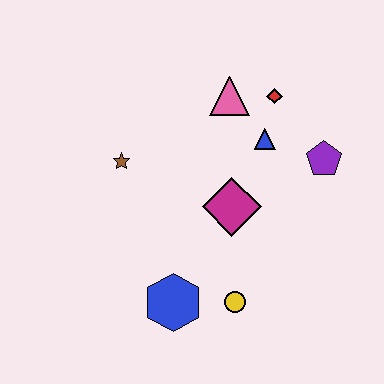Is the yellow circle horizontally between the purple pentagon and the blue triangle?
No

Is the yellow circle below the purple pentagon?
Yes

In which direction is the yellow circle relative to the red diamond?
The yellow circle is below the red diamond.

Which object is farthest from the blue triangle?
The blue hexagon is farthest from the blue triangle.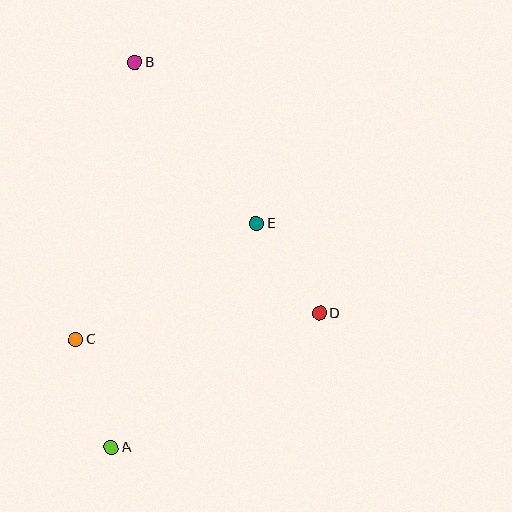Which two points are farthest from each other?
Points A and B are farthest from each other.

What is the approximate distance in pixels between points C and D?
The distance between C and D is approximately 245 pixels.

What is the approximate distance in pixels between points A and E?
The distance between A and E is approximately 267 pixels.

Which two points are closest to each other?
Points D and E are closest to each other.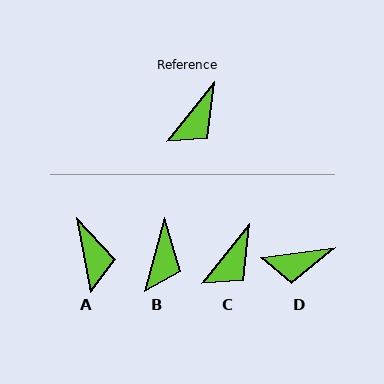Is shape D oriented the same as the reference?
No, it is off by about 44 degrees.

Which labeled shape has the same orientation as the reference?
C.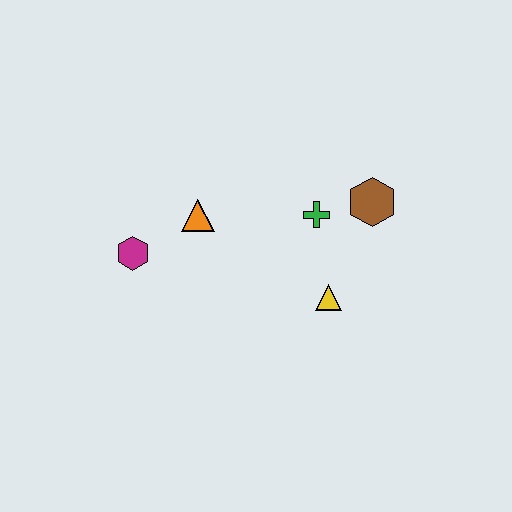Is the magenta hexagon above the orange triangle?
No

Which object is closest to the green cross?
The brown hexagon is closest to the green cross.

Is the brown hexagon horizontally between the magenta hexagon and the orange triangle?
No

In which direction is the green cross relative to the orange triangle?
The green cross is to the right of the orange triangle.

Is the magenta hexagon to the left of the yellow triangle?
Yes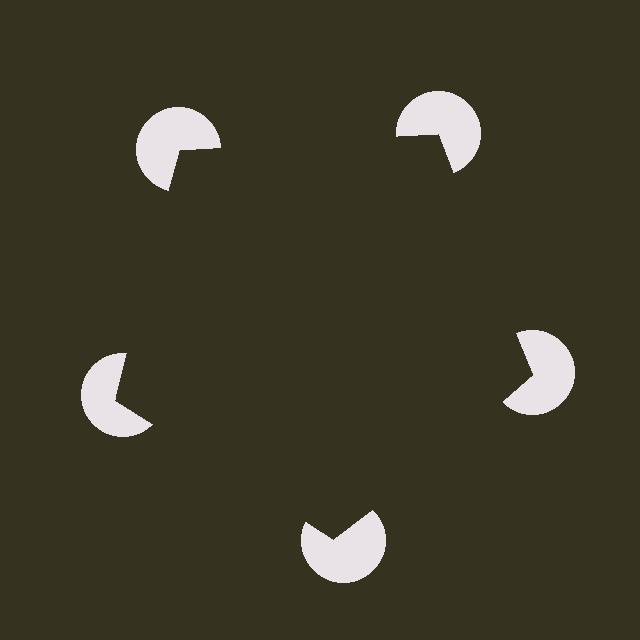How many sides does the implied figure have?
5 sides.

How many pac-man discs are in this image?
There are 5 — one at each vertex of the illusory pentagon.